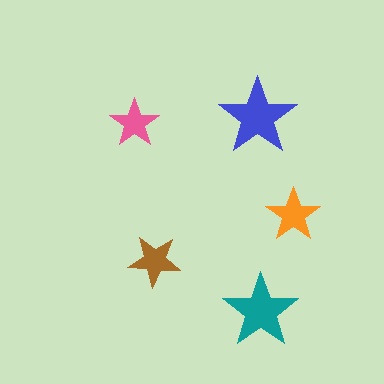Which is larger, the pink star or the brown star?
The brown one.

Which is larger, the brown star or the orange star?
The orange one.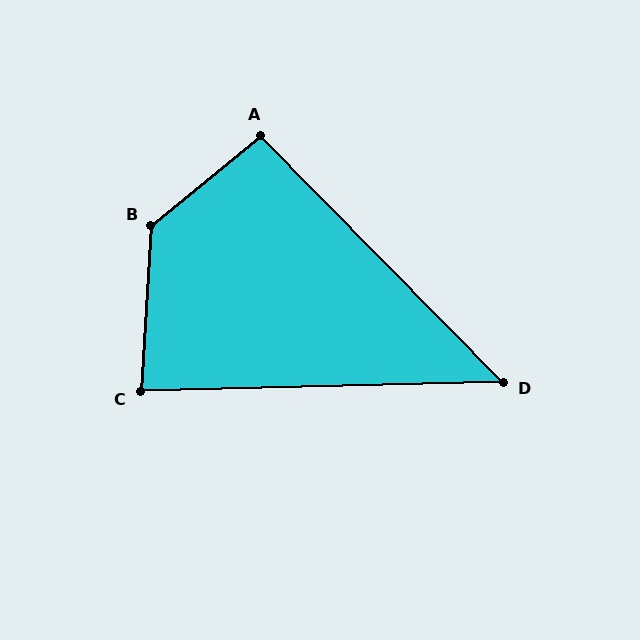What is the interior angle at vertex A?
Approximately 95 degrees (obtuse).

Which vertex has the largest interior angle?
B, at approximately 133 degrees.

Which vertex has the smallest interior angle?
D, at approximately 47 degrees.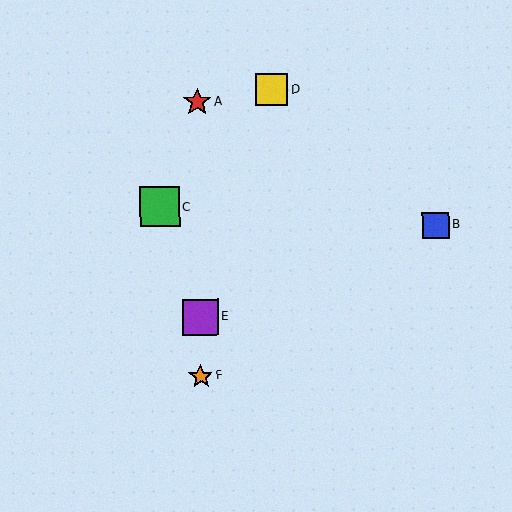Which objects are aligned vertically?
Objects A, E, F are aligned vertically.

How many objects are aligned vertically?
3 objects (A, E, F) are aligned vertically.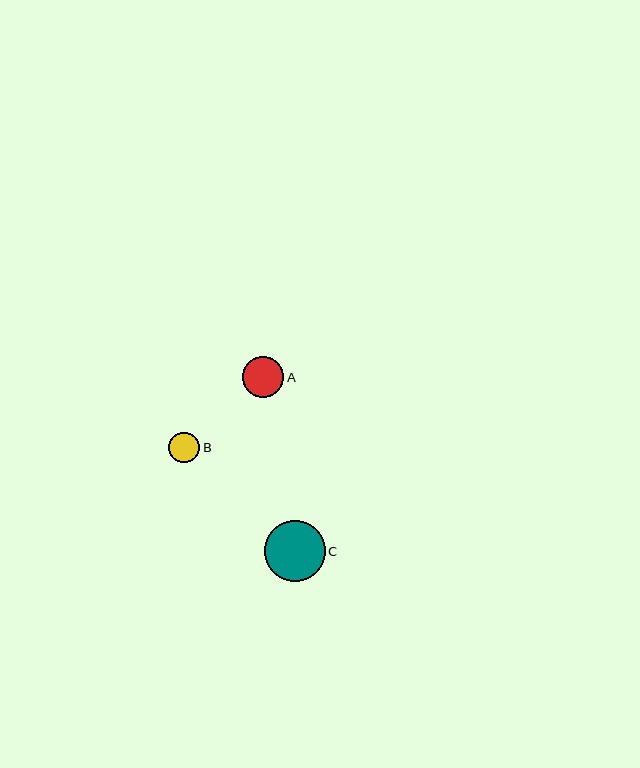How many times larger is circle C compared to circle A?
Circle C is approximately 1.5 times the size of circle A.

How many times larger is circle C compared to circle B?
Circle C is approximately 2.0 times the size of circle B.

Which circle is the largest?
Circle C is the largest with a size of approximately 61 pixels.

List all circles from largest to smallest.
From largest to smallest: C, A, B.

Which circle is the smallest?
Circle B is the smallest with a size of approximately 31 pixels.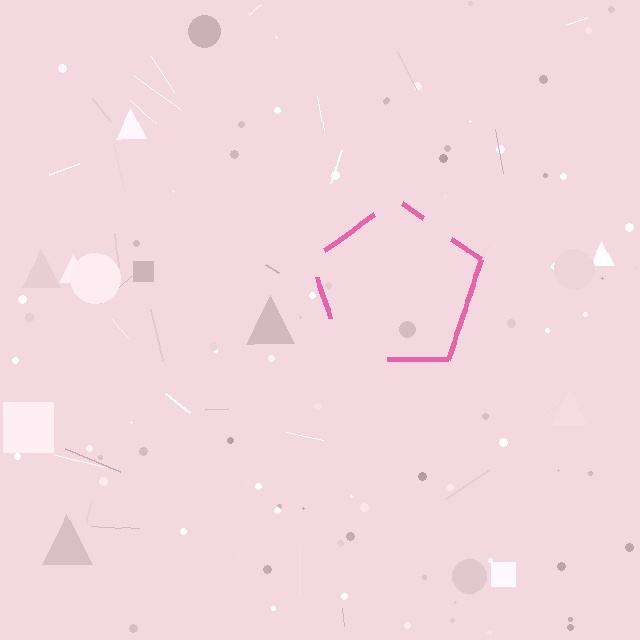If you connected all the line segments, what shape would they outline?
They would outline a pentagon.